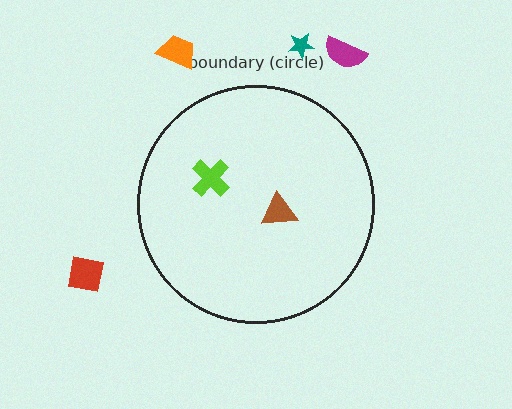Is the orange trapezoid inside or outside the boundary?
Outside.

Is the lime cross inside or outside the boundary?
Inside.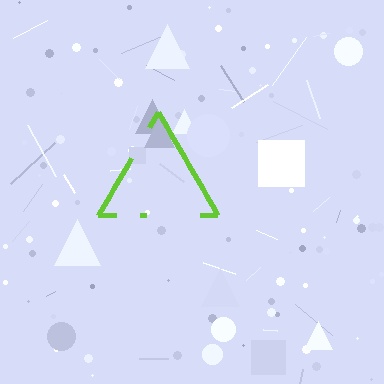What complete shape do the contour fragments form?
The contour fragments form a triangle.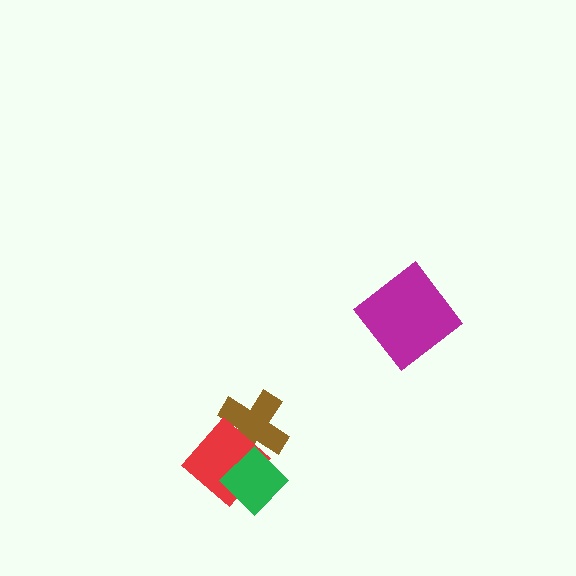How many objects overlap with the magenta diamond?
0 objects overlap with the magenta diamond.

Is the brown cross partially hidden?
Yes, it is partially covered by another shape.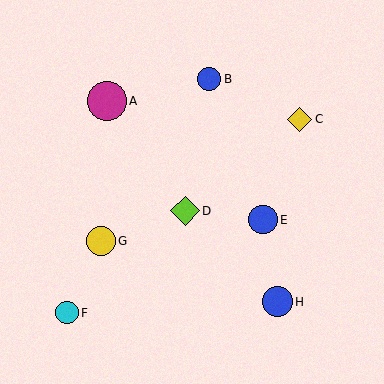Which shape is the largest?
The magenta circle (labeled A) is the largest.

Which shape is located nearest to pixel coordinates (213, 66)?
The blue circle (labeled B) at (209, 79) is nearest to that location.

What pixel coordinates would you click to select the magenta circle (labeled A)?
Click at (107, 101) to select the magenta circle A.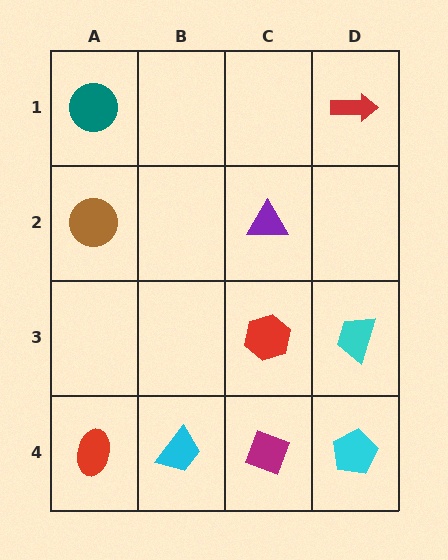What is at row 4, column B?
A cyan trapezoid.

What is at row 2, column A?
A brown circle.